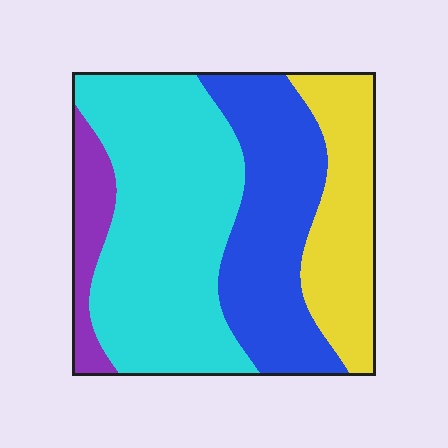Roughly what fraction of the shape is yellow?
Yellow covers 20% of the shape.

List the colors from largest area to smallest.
From largest to smallest: cyan, blue, yellow, purple.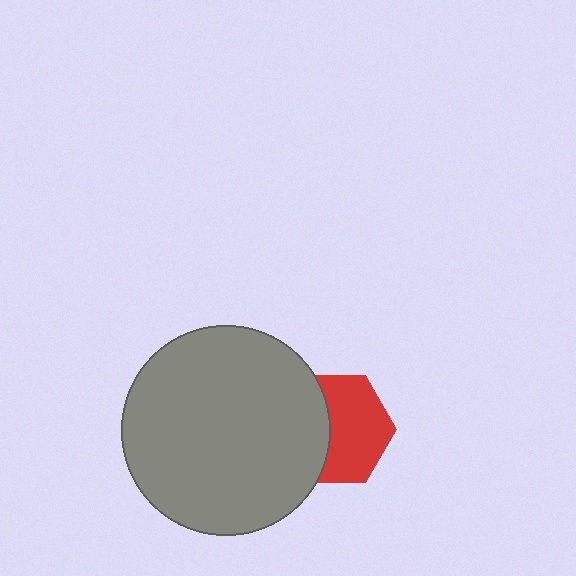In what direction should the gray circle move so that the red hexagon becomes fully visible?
The gray circle should move left. That is the shortest direction to clear the overlap and leave the red hexagon fully visible.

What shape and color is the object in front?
The object in front is a gray circle.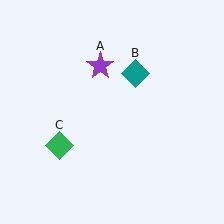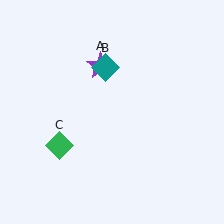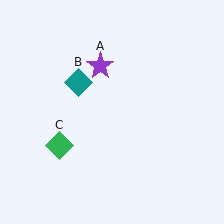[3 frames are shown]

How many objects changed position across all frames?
1 object changed position: teal diamond (object B).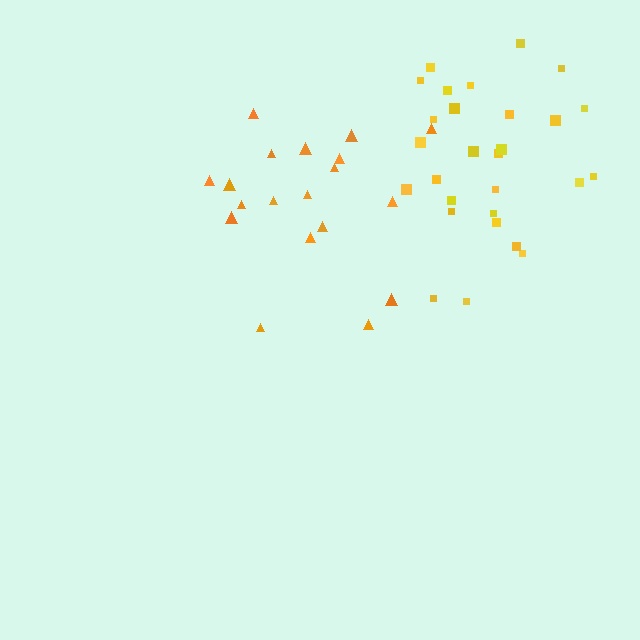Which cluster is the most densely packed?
Orange.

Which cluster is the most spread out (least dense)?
Yellow.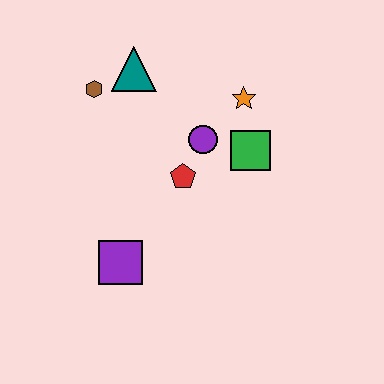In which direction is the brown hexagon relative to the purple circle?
The brown hexagon is to the left of the purple circle.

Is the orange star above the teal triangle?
No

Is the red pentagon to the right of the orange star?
No